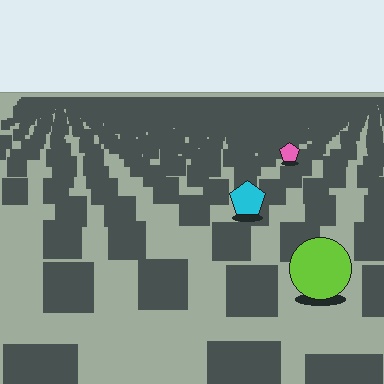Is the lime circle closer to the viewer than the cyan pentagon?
Yes. The lime circle is closer — you can tell from the texture gradient: the ground texture is coarser near it.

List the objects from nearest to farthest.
From nearest to farthest: the lime circle, the cyan pentagon, the pink pentagon.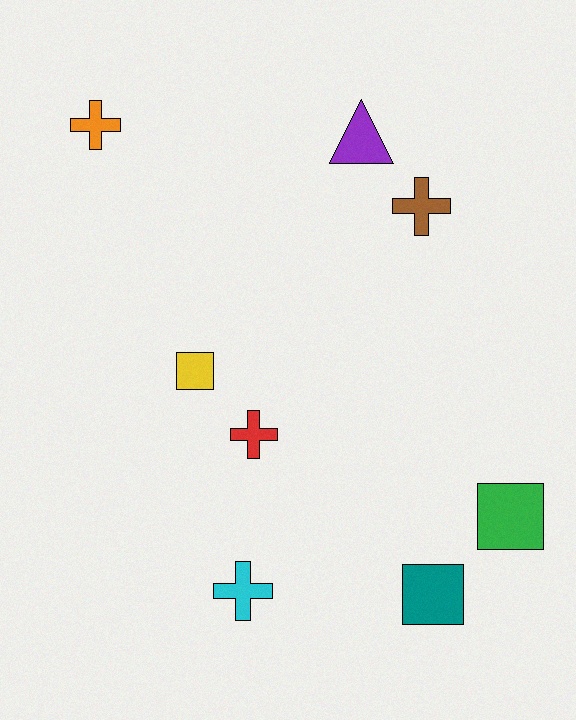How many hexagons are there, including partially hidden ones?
There are no hexagons.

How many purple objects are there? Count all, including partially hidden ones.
There is 1 purple object.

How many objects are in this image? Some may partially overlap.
There are 8 objects.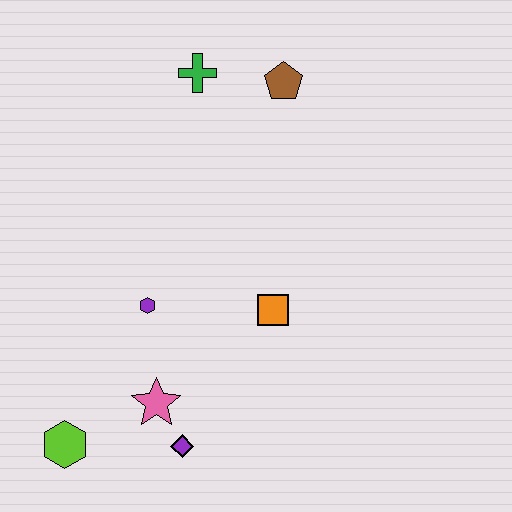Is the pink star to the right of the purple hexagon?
Yes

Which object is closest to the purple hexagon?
The pink star is closest to the purple hexagon.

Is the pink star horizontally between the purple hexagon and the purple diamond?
Yes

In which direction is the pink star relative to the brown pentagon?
The pink star is below the brown pentagon.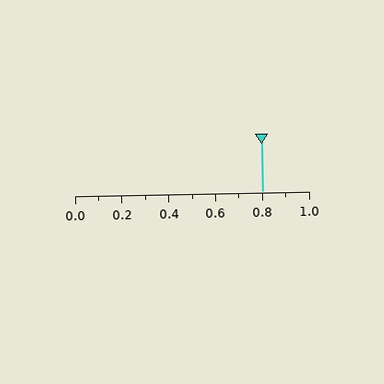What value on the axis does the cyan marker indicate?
The marker indicates approximately 0.8.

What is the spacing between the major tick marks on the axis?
The major ticks are spaced 0.2 apart.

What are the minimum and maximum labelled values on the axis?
The axis runs from 0.0 to 1.0.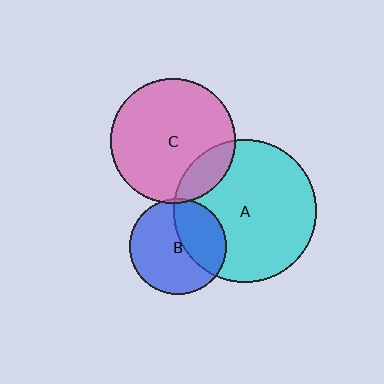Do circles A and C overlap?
Yes.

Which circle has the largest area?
Circle A (cyan).